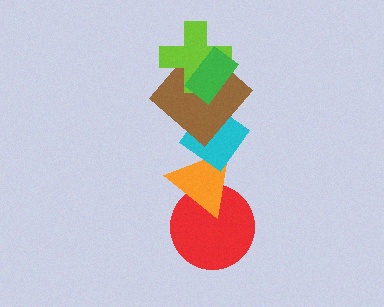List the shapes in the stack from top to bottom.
From top to bottom: the green rectangle, the lime cross, the brown diamond, the cyan diamond, the orange triangle, the red circle.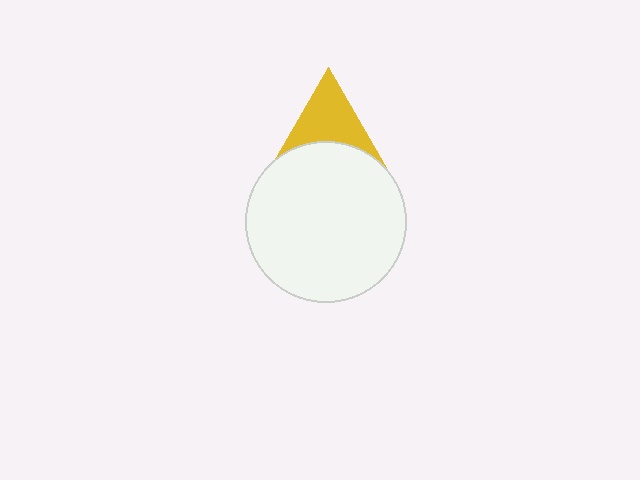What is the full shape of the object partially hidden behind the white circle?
The partially hidden object is a yellow triangle.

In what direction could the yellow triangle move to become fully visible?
The yellow triangle could move up. That would shift it out from behind the white circle entirely.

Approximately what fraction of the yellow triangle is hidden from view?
Roughly 53% of the yellow triangle is hidden behind the white circle.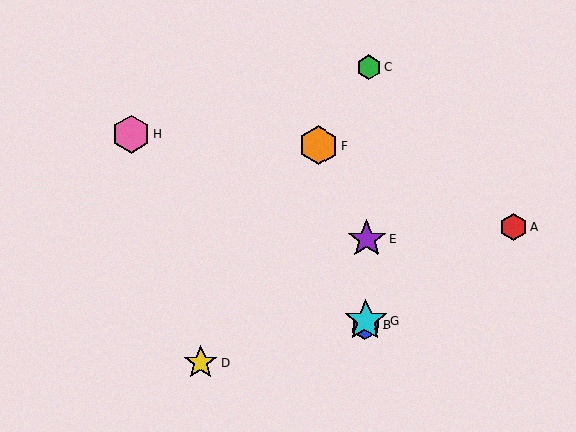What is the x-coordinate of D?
Object D is at x≈201.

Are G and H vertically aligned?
No, G is at x≈366 and H is at x≈131.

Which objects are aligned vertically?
Objects B, C, E, G are aligned vertically.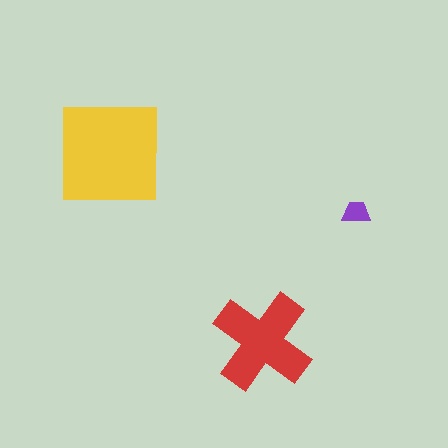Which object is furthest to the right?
The purple trapezoid is rightmost.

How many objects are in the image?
There are 3 objects in the image.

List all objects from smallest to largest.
The purple trapezoid, the red cross, the yellow square.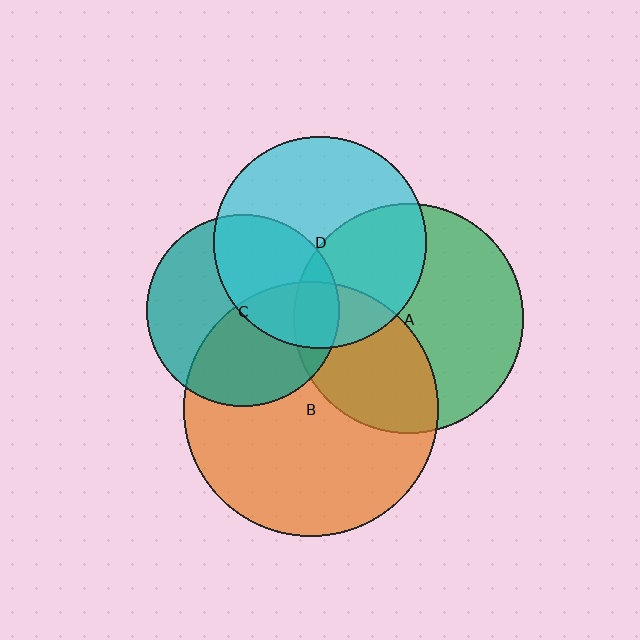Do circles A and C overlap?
Yes.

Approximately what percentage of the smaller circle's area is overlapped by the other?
Approximately 15%.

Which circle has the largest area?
Circle B (orange).